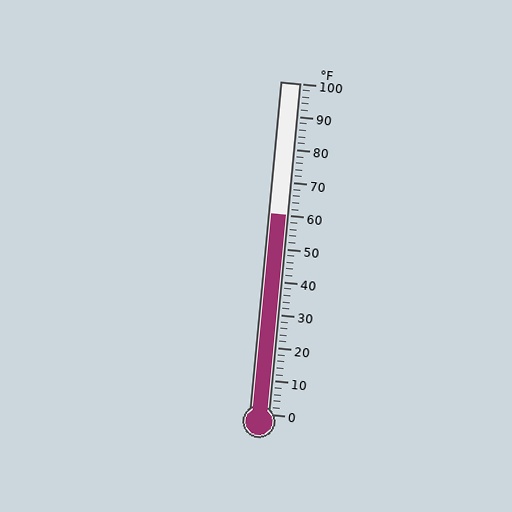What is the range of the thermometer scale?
The thermometer scale ranges from 0°F to 100°F.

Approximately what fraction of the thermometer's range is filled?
The thermometer is filled to approximately 60% of its range.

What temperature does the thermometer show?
The thermometer shows approximately 60°F.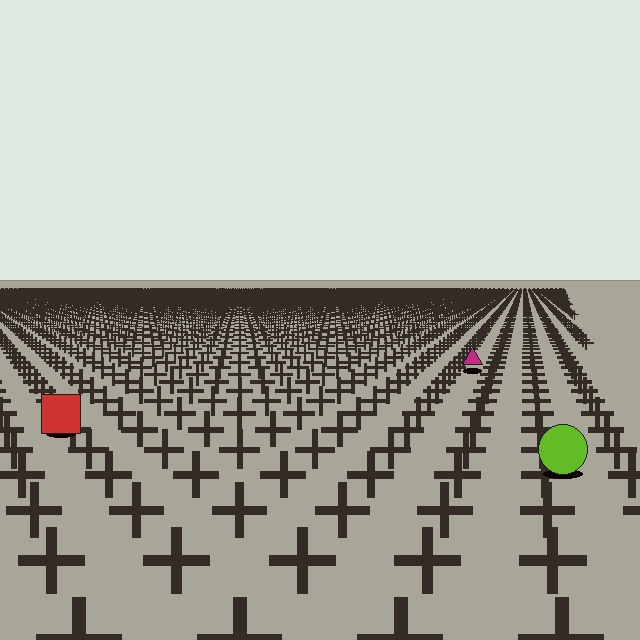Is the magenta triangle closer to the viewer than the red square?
No. The red square is closer — you can tell from the texture gradient: the ground texture is coarser near it.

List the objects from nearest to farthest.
From nearest to farthest: the lime circle, the red square, the magenta triangle.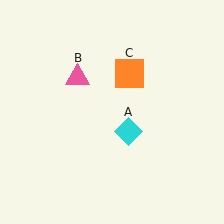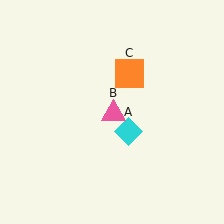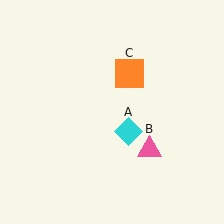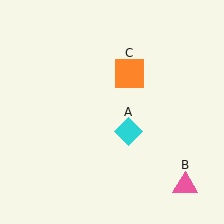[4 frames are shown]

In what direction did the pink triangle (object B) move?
The pink triangle (object B) moved down and to the right.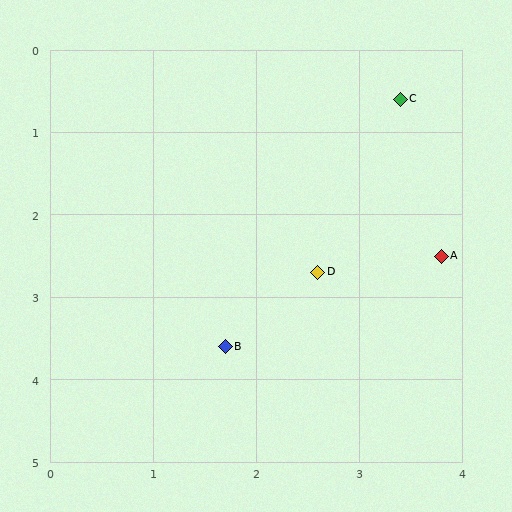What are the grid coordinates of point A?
Point A is at approximately (3.8, 2.5).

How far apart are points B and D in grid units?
Points B and D are about 1.3 grid units apart.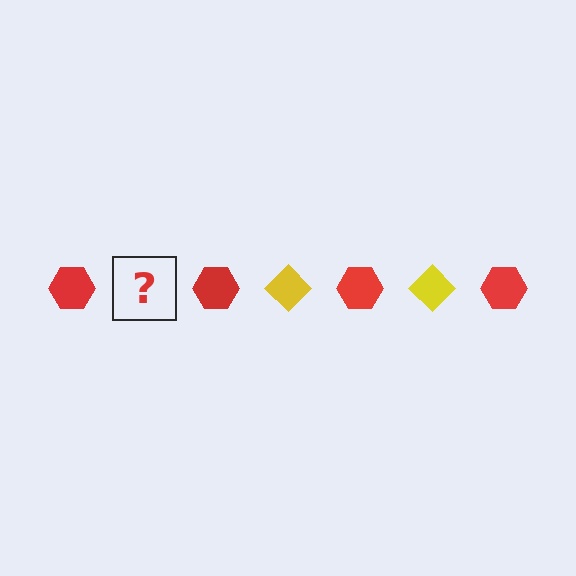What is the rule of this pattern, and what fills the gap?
The rule is that the pattern alternates between red hexagon and yellow diamond. The gap should be filled with a yellow diamond.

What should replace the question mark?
The question mark should be replaced with a yellow diamond.